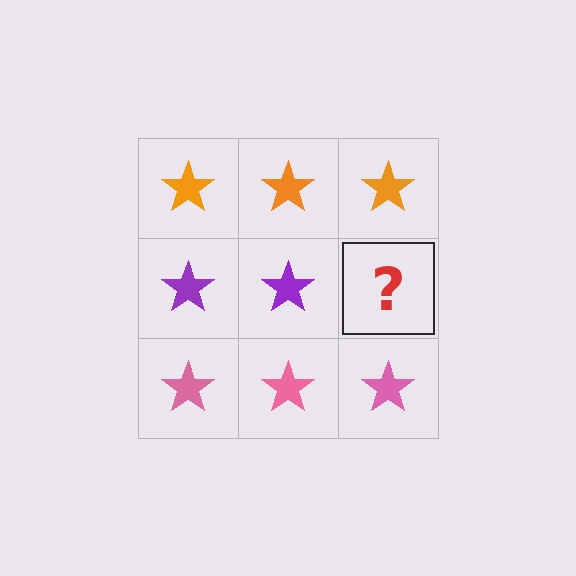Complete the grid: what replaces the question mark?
The question mark should be replaced with a purple star.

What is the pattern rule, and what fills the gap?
The rule is that each row has a consistent color. The gap should be filled with a purple star.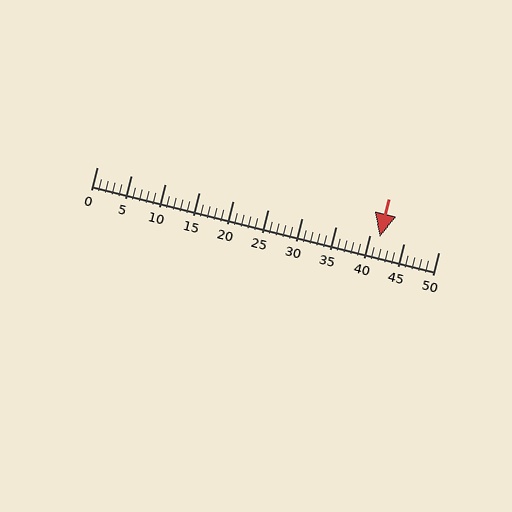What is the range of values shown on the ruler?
The ruler shows values from 0 to 50.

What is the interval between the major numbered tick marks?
The major tick marks are spaced 5 units apart.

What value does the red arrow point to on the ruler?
The red arrow points to approximately 41.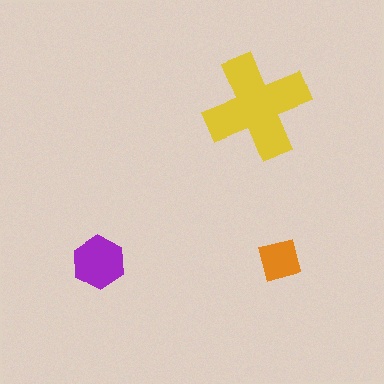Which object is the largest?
The yellow cross.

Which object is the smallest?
The orange square.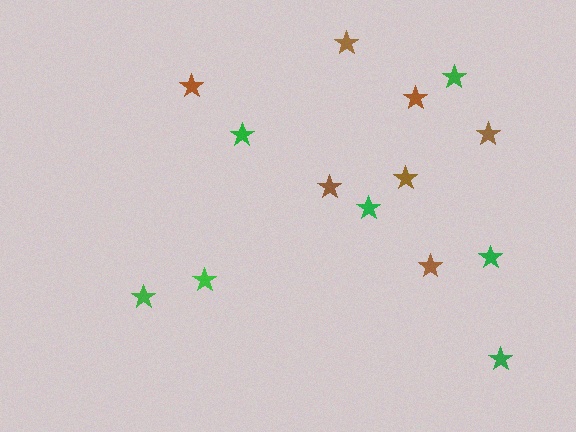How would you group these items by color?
There are 2 groups: one group of brown stars (7) and one group of green stars (7).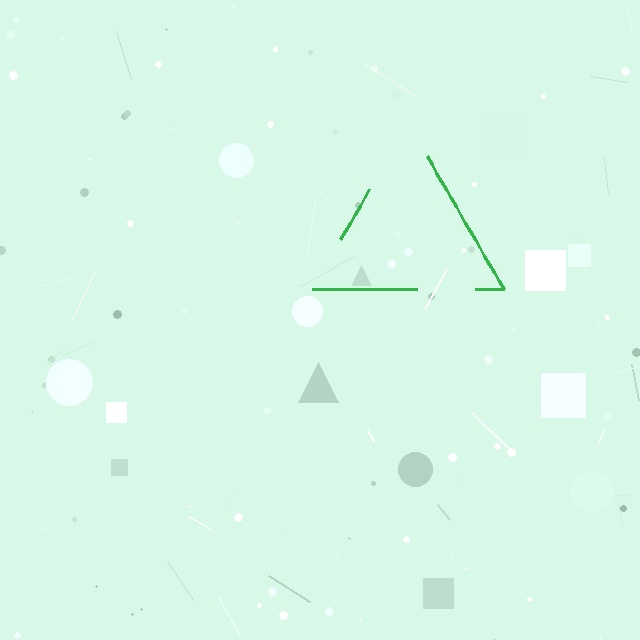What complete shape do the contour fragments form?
The contour fragments form a triangle.